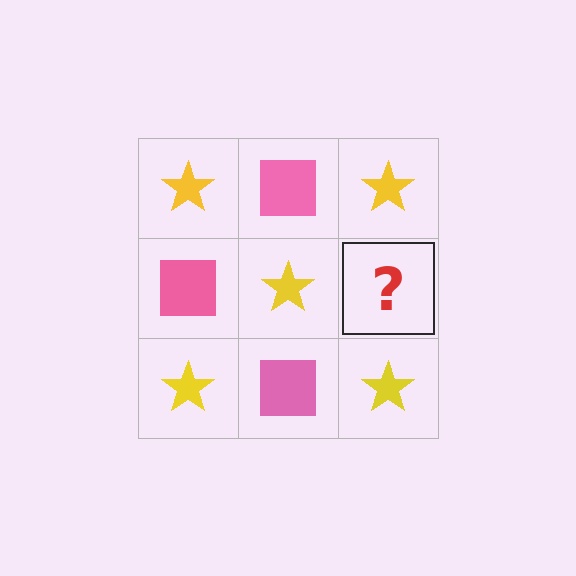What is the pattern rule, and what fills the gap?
The rule is that it alternates yellow star and pink square in a checkerboard pattern. The gap should be filled with a pink square.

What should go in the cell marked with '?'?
The missing cell should contain a pink square.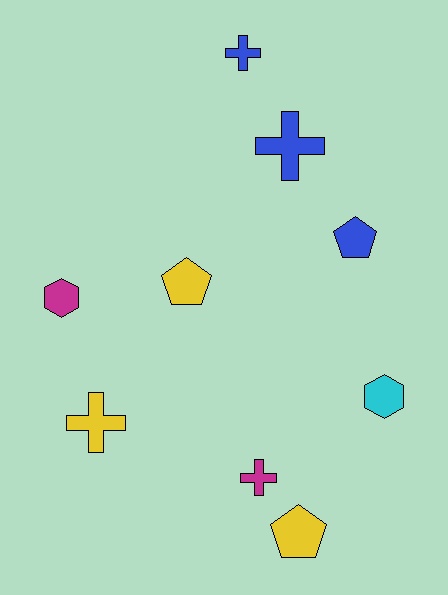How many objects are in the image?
There are 9 objects.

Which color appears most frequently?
Blue, with 3 objects.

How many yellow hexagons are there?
There are no yellow hexagons.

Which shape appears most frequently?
Cross, with 4 objects.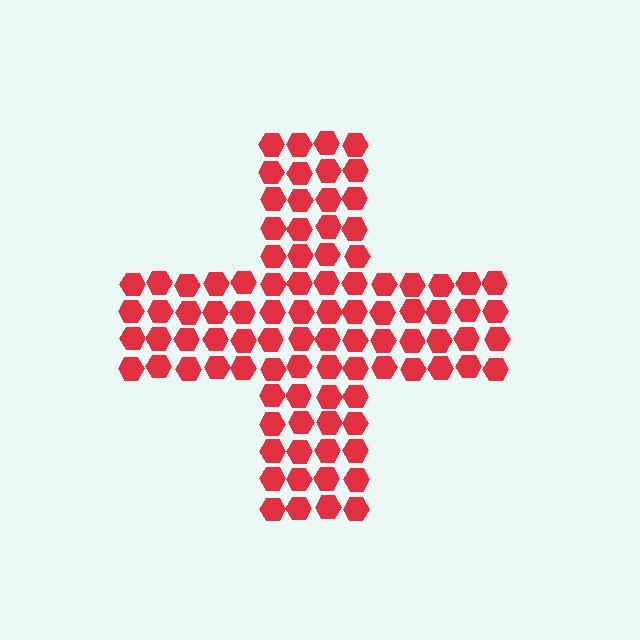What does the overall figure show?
The overall figure shows a cross.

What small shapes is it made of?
It is made of small hexagons.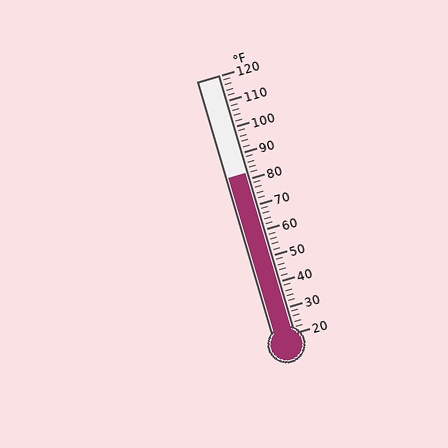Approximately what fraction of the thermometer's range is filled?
The thermometer is filled to approximately 60% of its range.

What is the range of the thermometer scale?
The thermometer scale ranges from 20°F to 120°F.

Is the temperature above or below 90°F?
The temperature is below 90°F.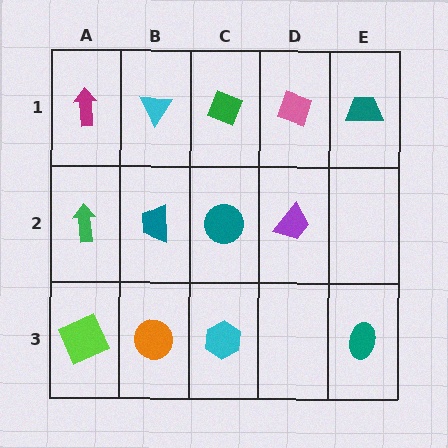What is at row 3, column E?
A teal ellipse.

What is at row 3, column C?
A cyan hexagon.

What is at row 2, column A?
A green arrow.